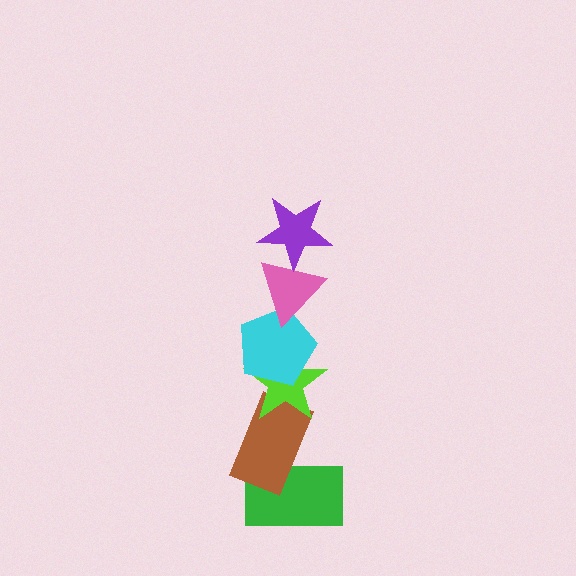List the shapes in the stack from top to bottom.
From top to bottom: the purple star, the pink triangle, the cyan pentagon, the lime star, the brown rectangle, the green rectangle.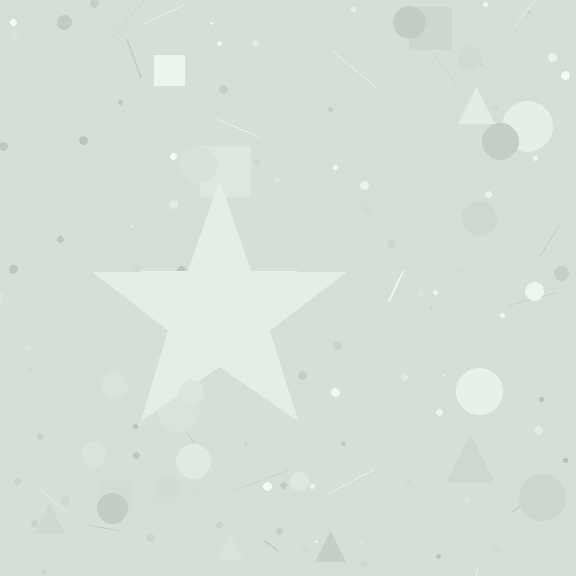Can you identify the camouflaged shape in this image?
The camouflaged shape is a star.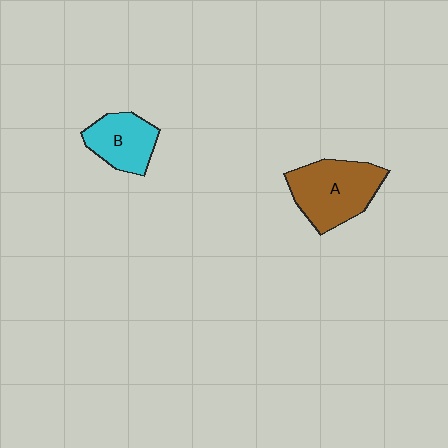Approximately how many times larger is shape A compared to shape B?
Approximately 1.5 times.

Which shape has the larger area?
Shape A (brown).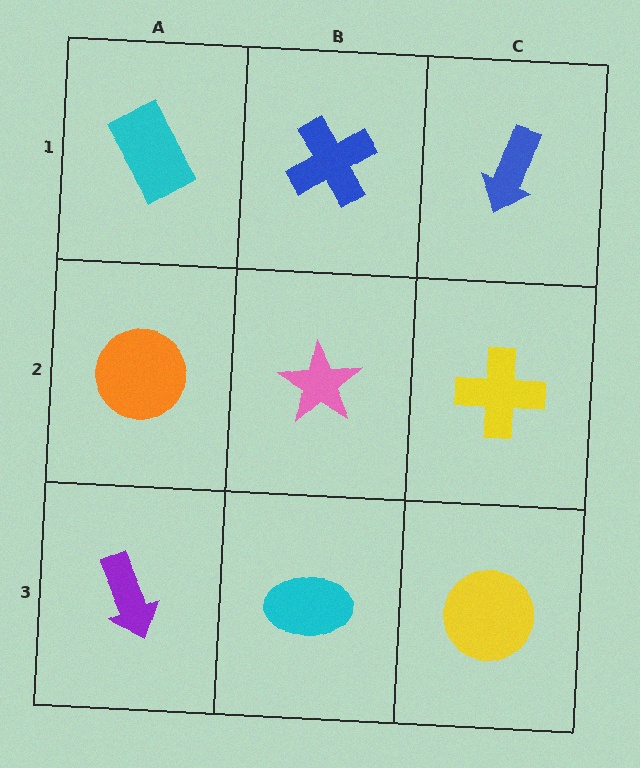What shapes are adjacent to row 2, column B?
A blue cross (row 1, column B), a cyan ellipse (row 3, column B), an orange circle (row 2, column A), a yellow cross (row 2, column C).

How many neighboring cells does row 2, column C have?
3.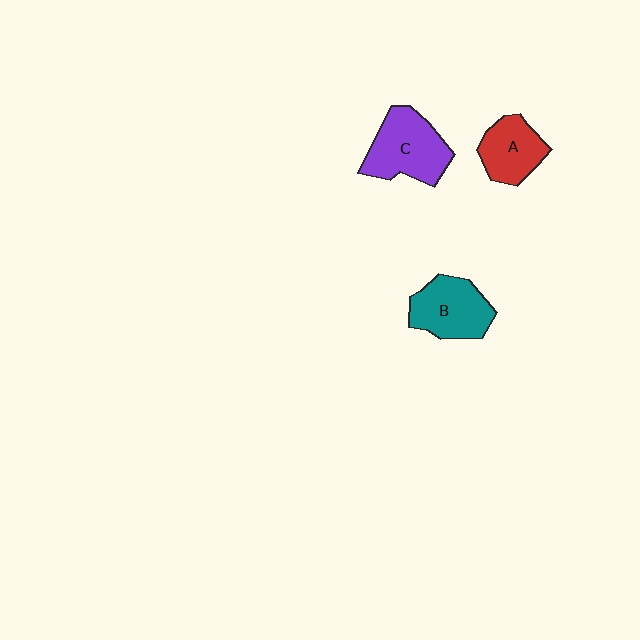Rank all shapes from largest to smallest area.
From largest to smallest: C (purple), B (teal), A (red).